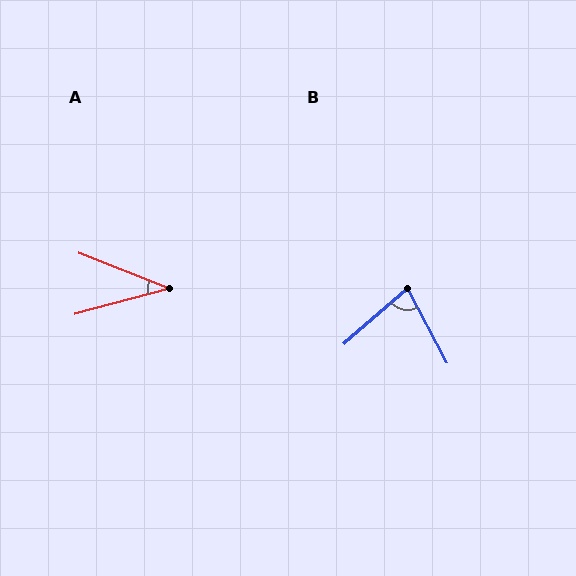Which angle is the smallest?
A, at approximately 36 degrees.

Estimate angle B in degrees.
Approximately 76 degrees.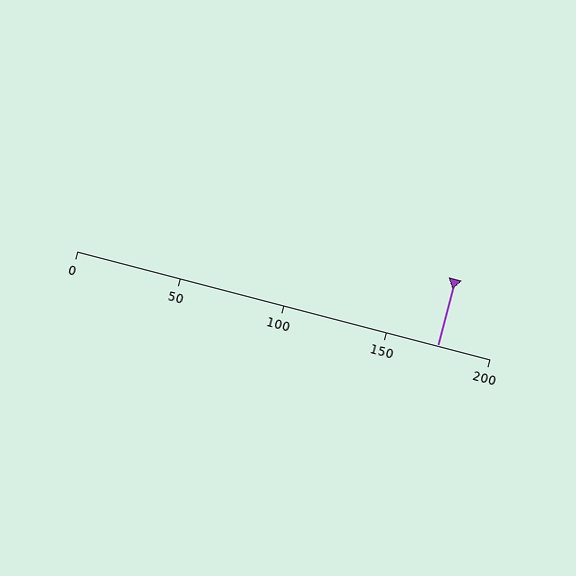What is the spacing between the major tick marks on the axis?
The major ticks are spaced 50 apart.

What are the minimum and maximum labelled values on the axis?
The axis runs from 0 to 200.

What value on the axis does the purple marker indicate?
The marker indicates approximately 175.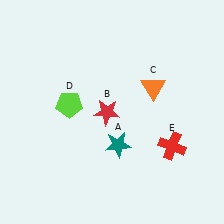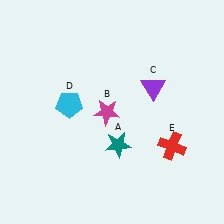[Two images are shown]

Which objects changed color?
B changed from red to magenta. C changed from orange to purple. D changed from lime to cyan.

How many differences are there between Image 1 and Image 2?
There are 3 differences between the two images.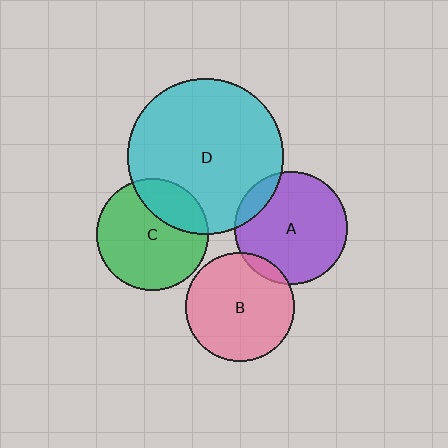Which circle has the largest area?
Circle D (cyan).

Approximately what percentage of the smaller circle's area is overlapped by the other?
Approximately 25%.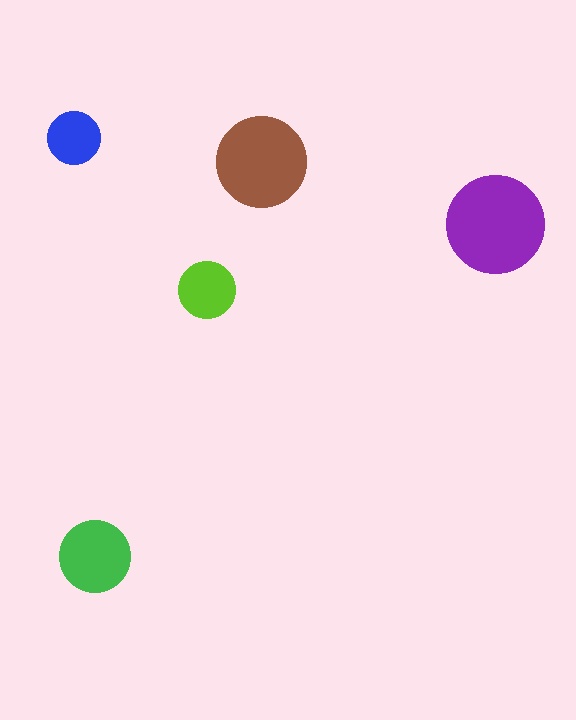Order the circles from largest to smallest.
the purple one, the brown one, the green one, the lime one, the blue one.